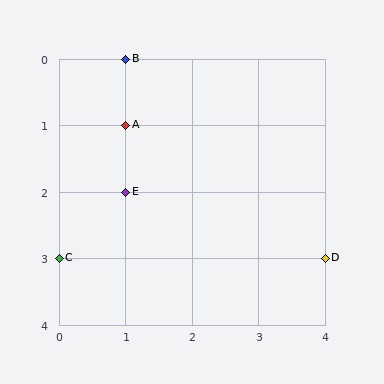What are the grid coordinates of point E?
Point E is at grid coordinates (1, 2).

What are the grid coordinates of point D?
Point D is at grid coordinates (4, 3).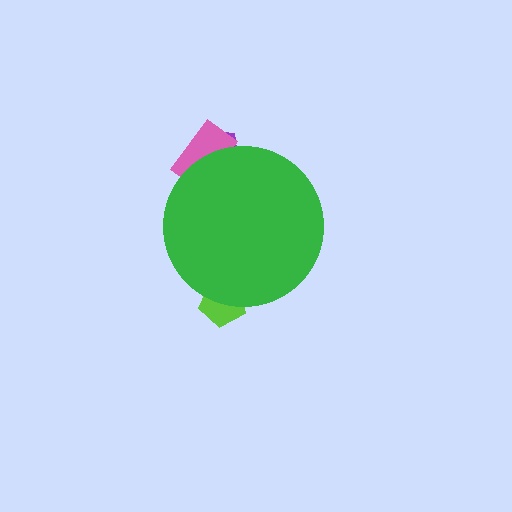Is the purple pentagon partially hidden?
Yes, the purple pentagon is partially hidden behind the green circle.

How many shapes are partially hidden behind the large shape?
3 shapes are partially hidden.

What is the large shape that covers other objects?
A green circle.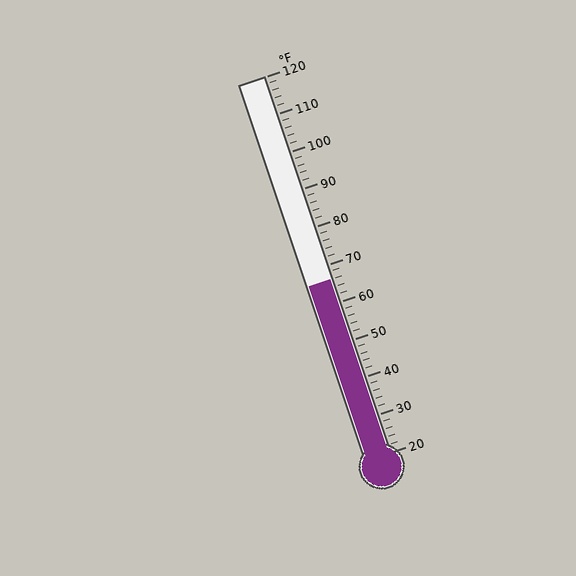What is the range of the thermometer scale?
The thermometer scale ranges from 20°F to 120°F.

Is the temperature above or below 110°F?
The temperature is below 110°F.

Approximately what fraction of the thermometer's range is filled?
The thermometer is filled to approximately 45% of its range.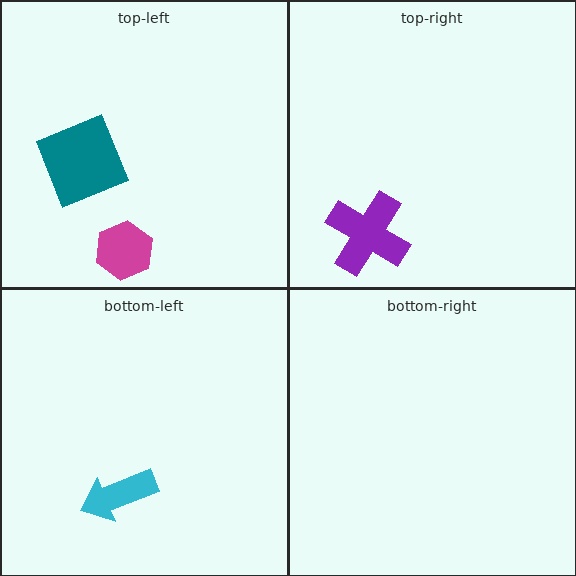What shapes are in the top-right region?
The purple cross.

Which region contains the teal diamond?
The top-left region.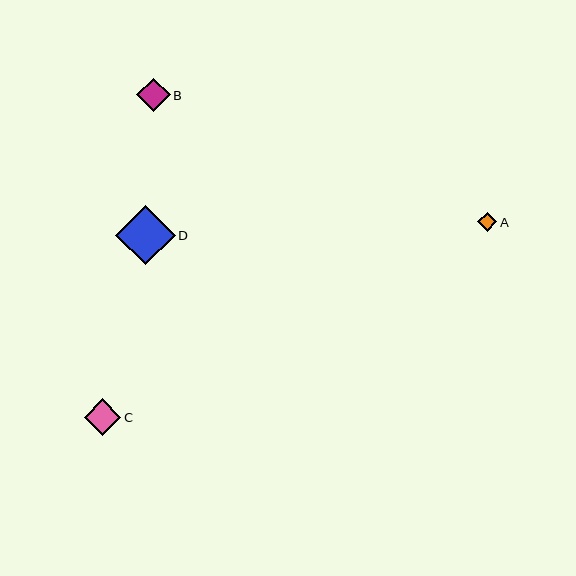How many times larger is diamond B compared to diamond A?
Diamond B is approximately 1.8 times the size of diamond A.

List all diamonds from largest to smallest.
From largest to smallest: D, C, B, A.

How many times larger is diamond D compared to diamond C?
Diamond D is approximately 1.6 times the size of diamond C.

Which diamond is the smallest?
Diamond A is the smallest with a size of approximately 19 pixels.